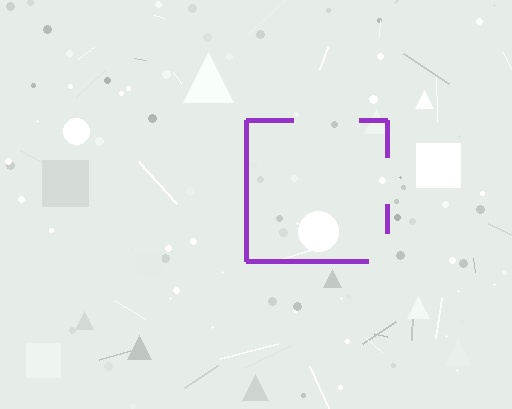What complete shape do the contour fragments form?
The contour fragments form a square.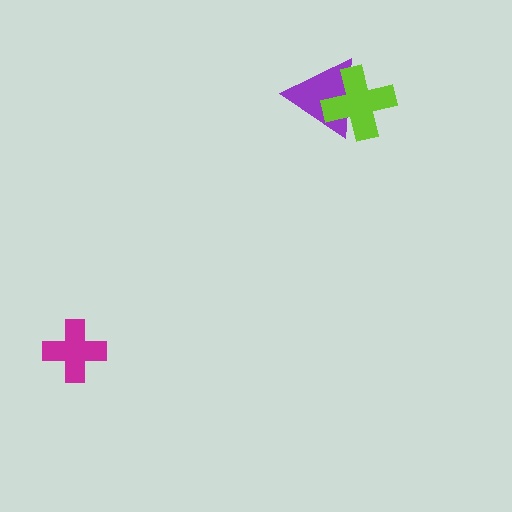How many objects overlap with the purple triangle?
1 object overlaps with the purple triangle.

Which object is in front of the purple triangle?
The lime cross is in front of the purple triangle.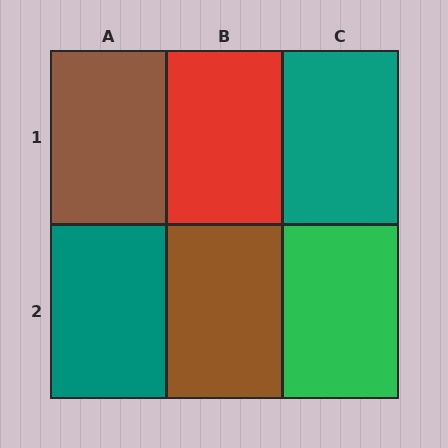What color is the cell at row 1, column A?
Brown.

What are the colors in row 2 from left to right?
Teal, brown, green.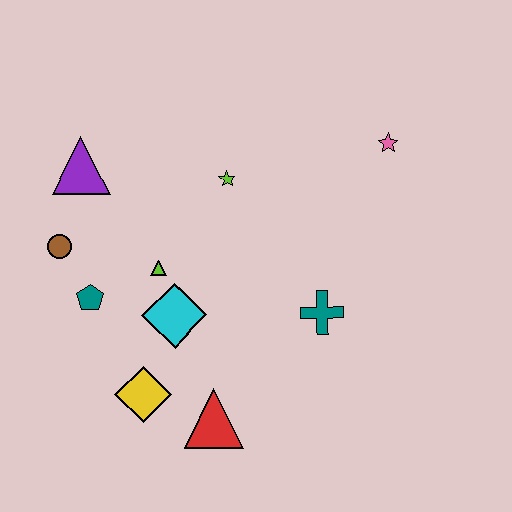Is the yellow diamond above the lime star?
No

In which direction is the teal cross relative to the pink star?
The teal cross is below the pink star.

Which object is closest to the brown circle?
The teal pentagon is closest to the brown circle.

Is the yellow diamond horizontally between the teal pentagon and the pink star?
Yes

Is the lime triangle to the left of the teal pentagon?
No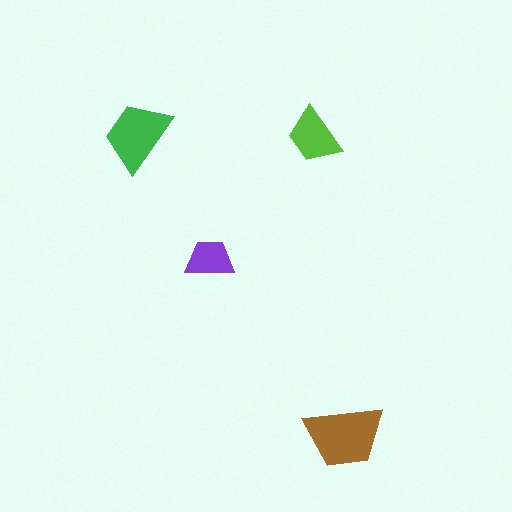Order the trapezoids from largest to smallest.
the brown one, the green one, the lime one, the purple one.